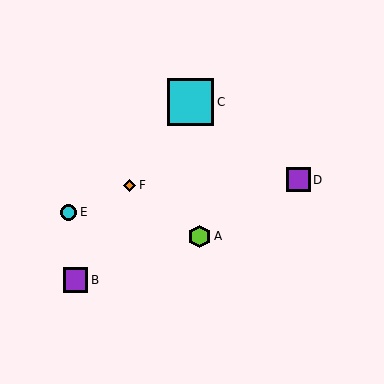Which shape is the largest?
The cyan square (labeled C) is the largest.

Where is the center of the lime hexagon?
The center of the lime hexagon is at (199, 236).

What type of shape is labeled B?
Shape B is a purple square.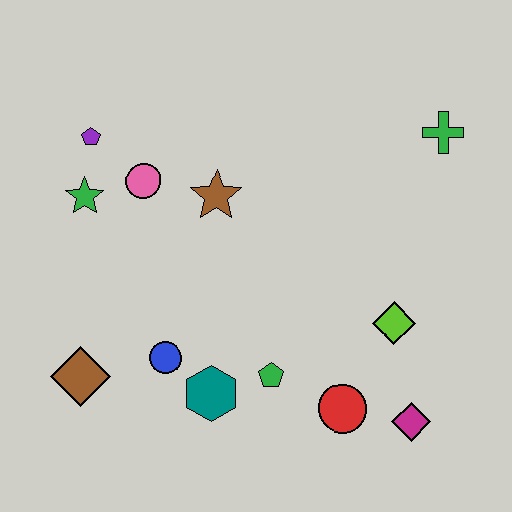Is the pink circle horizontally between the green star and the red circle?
Yes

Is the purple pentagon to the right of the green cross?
No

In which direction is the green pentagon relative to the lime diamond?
The green pentagon is to the left of the lime diamond.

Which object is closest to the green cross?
The lime diamond is closest to the green cross.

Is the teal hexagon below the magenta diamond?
No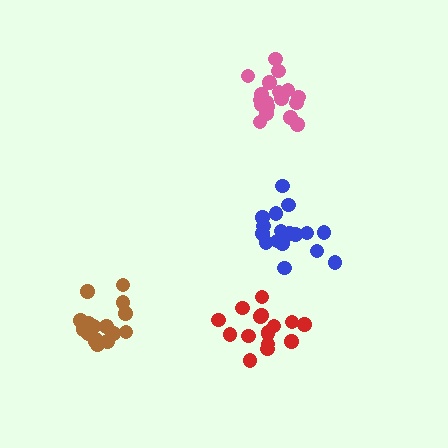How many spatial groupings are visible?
There are 4 spatial groupings.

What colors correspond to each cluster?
The clusters are colored: brown, blue, pink, red.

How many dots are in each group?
Group 1: 18 dots, Group 2: 18 dots, Group 3: 18 dots, Group 4: 16 dots (70 total).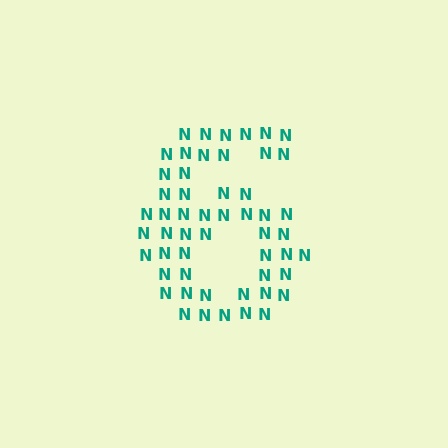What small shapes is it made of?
It is made of small letter N's.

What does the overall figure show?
The overall figure shows the digit 6.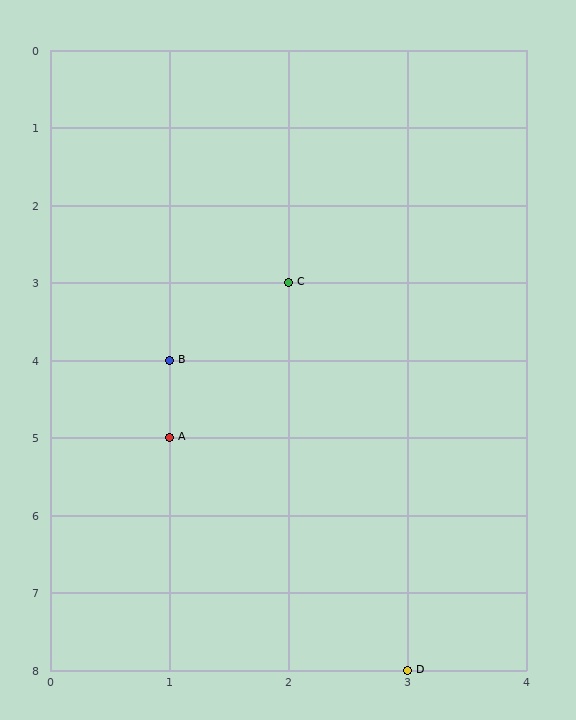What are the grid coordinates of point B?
Point B is at grid coordinates (1, 4).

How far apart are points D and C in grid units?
Points D and C are 1 column and 5 rows apart (about 5.1 grid units diagonally).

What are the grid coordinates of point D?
Point D is at grid coordinates (3, 8).